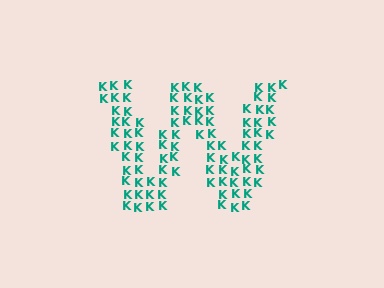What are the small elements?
The small elements are letter K's.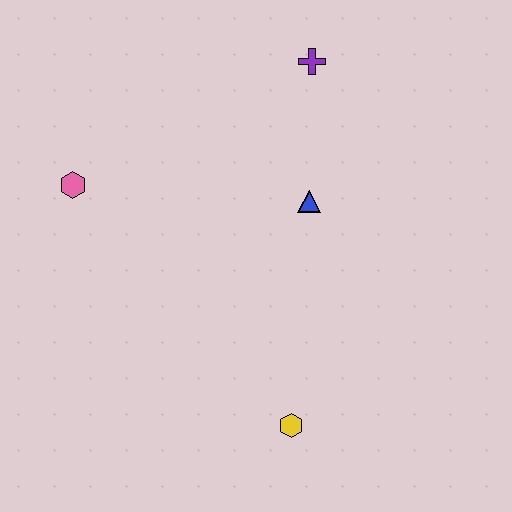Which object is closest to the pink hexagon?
The blue triangle is closest to the pink hexagon.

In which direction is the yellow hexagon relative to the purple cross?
The yellow hexagon is below the purple cross.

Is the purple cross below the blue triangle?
No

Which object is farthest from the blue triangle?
The pink hexagon is farthest from the blue triangle.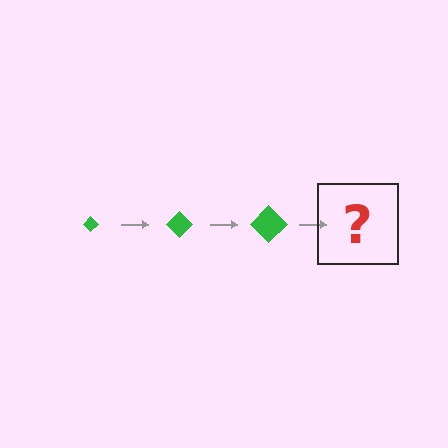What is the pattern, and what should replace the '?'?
The pattern is that the diamond gets progressively larger each step. The '?' should be a green diamond, larger than the previous one.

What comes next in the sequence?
The next element should be a green diamond, larger than the previous one.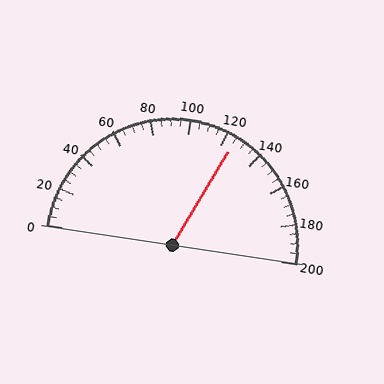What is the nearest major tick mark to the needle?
The nearest major tick mark is 120.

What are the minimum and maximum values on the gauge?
The gauge ranges from 0 to 200.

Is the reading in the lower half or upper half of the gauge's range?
The reading is in the upper half of the range (0 to 200).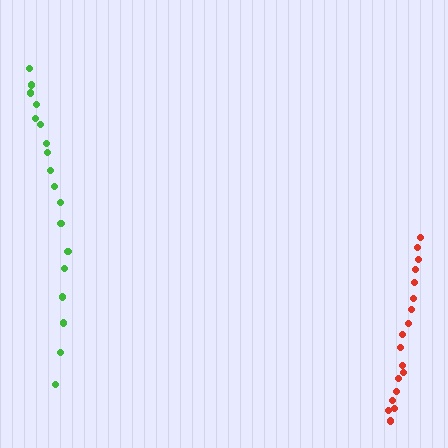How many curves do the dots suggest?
There are 2 distinct paths.